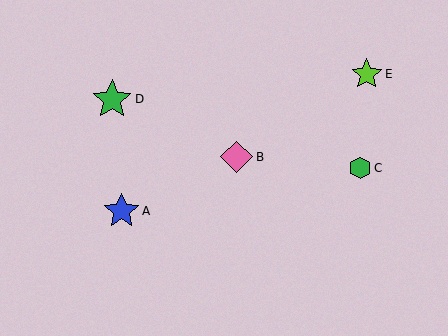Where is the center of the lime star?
The center of the lime star is at (367, 74).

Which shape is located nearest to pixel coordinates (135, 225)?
The blue star (labeled A) at (122, 211) is nearest to that location.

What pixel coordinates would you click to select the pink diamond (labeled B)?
Click at (237, 157) to select the pink diamond B.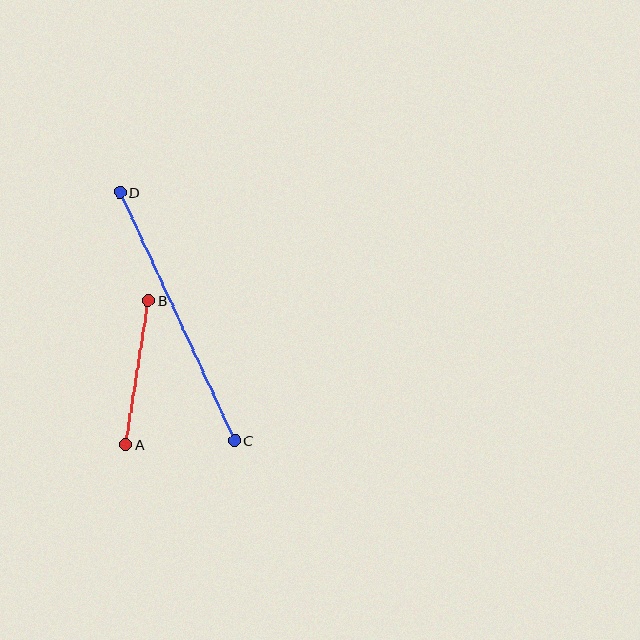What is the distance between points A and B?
The distance is approximately 146 pixels.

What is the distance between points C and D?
The distance is approximately 274 pixels.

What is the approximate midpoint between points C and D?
The midpoint is at approximately (177, 316) pixels.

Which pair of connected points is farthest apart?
Points C and D are farthest apart.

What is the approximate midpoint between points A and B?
The midpoint is at approximately (137, 372) pixels.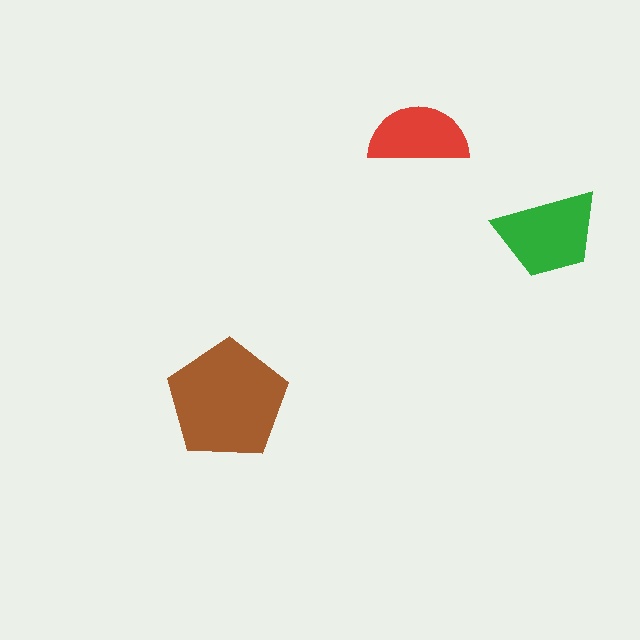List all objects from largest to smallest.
The brown pentagon, the green trapezoid, the red semicircle.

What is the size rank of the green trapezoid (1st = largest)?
2nd.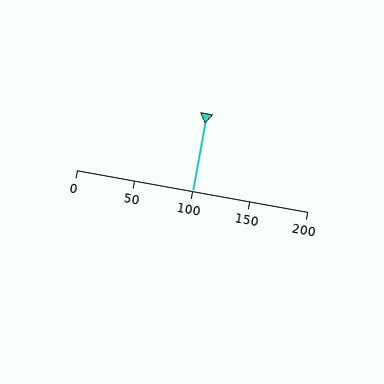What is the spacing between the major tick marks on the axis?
The major ticks are spaced 50 apart.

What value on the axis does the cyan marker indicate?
The marker indicates approximately 100.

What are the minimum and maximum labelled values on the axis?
The axis runs from 0 to 200.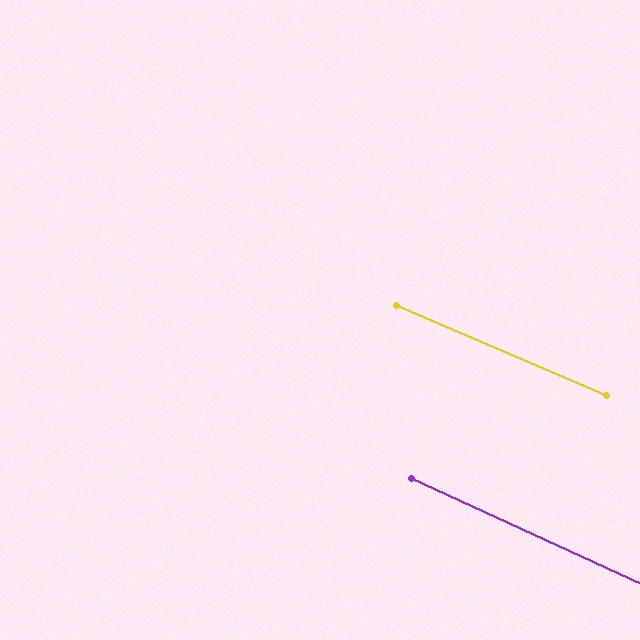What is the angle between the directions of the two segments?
Approximately 2 degrees.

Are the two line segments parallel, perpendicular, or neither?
Parallel — their directions differ by only 1.5°.